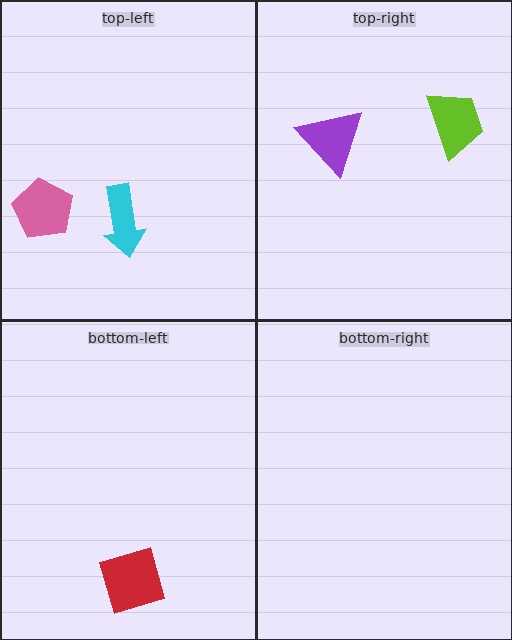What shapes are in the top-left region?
The cyan arrow, the pink pentagon.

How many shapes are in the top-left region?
2.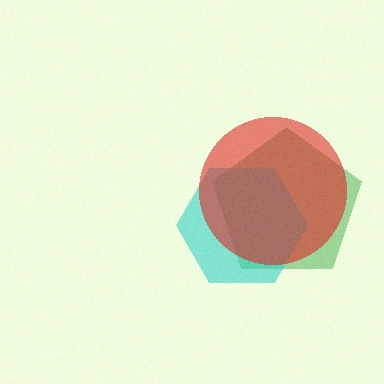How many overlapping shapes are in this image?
There are 3 overlapping shapes in the image.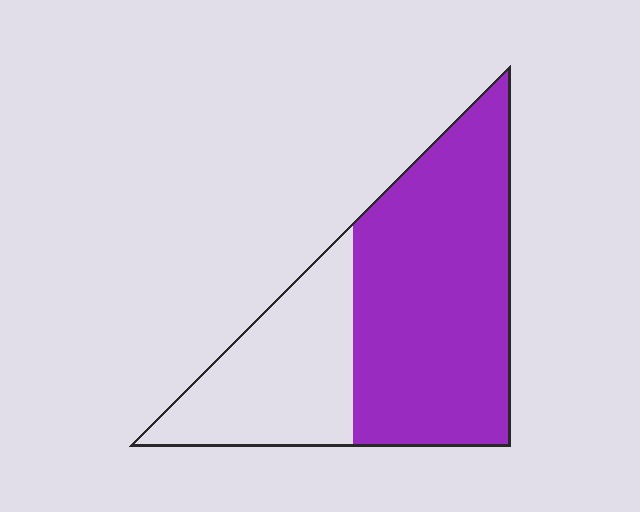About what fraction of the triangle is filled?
About two thirds (2/3).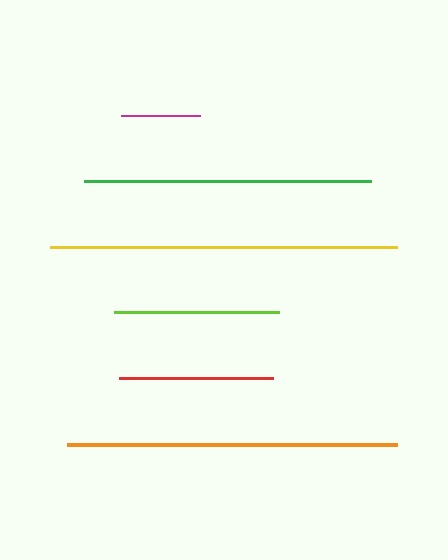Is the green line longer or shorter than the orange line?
The orange line is longer than the green line.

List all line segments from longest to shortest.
From longest to shortest: yellow, orange, green, lime, red, magenta.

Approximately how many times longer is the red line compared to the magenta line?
The red line is approximately 1.9 times the length of the magenta line.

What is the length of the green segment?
The green segment is approximately 287 pixels long.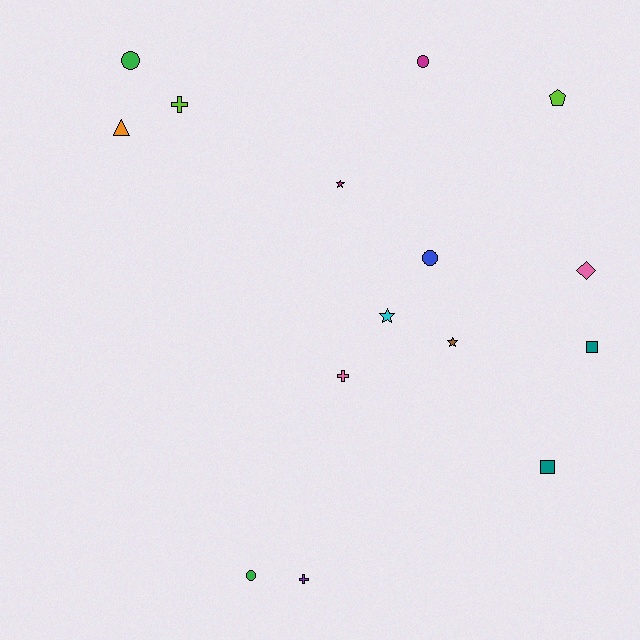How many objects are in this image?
There are 15 objects.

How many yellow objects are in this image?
There are no yellow objects.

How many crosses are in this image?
There are 3 crosses.